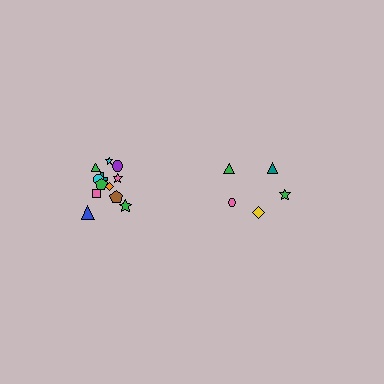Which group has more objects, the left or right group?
The left group.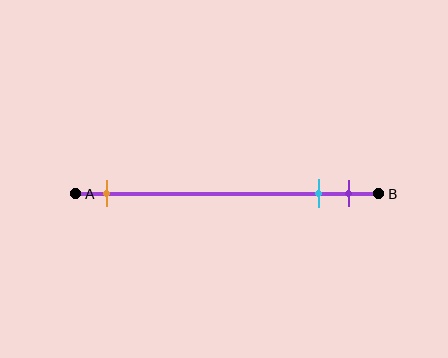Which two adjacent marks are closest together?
The cyan and purple marks are the closest adjacent pair.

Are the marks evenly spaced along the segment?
No, the marks are not evenly spaced.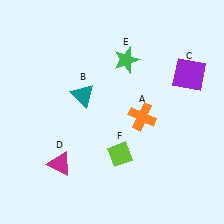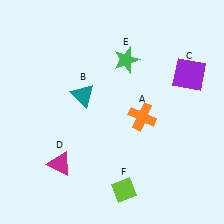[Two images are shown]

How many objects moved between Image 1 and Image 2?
1 object moved between the two images.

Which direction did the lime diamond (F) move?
The lime diamond (F) moved down.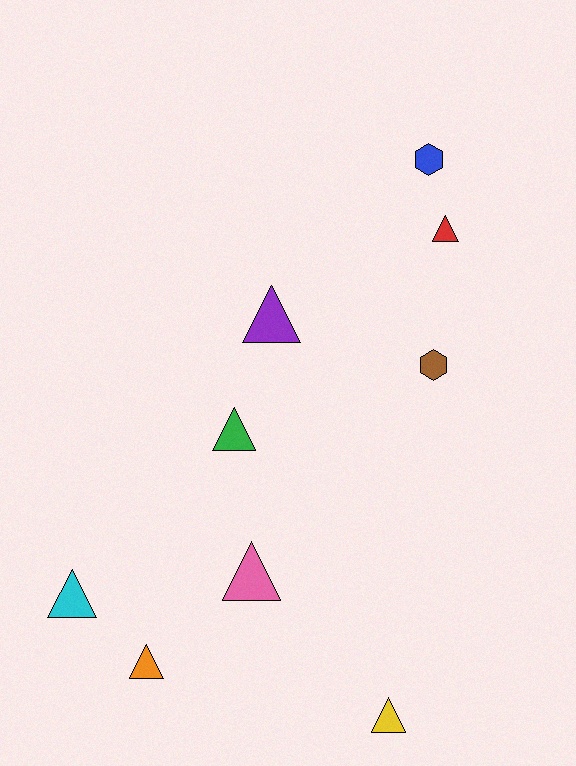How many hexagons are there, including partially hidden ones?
There are 2 hexagons.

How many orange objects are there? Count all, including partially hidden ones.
There is 1 orange object.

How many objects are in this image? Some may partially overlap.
There are 9 objects.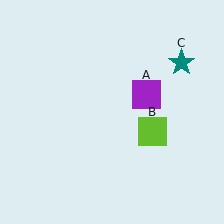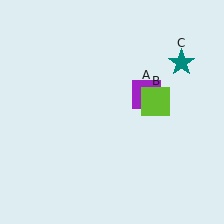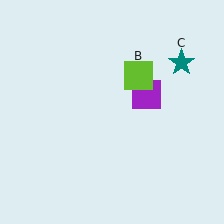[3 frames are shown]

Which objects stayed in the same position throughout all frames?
Purple square (object A) and teal star (object C) remained stationary.